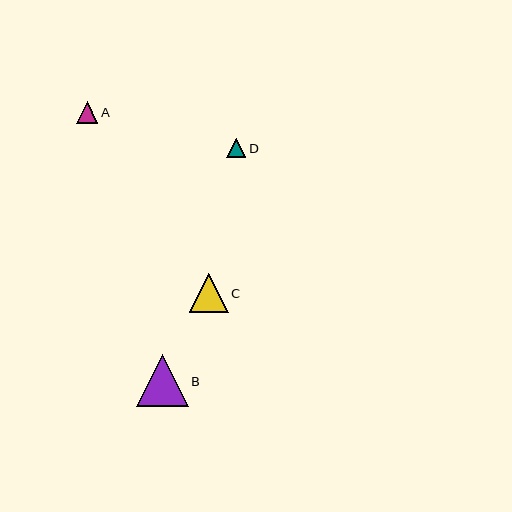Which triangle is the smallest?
Triangle D is the smallest with a size of approximately 19 pixels.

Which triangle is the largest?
Triangle B is the largest with a size of approximately 51 pixels.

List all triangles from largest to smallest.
From largest to smallest: B, C, A, D.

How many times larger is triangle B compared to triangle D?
Triangle B is approximately 2.8 times the size of triangle D.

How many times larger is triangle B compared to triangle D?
Triangle B is approximately 2.8 times the size of triangle D.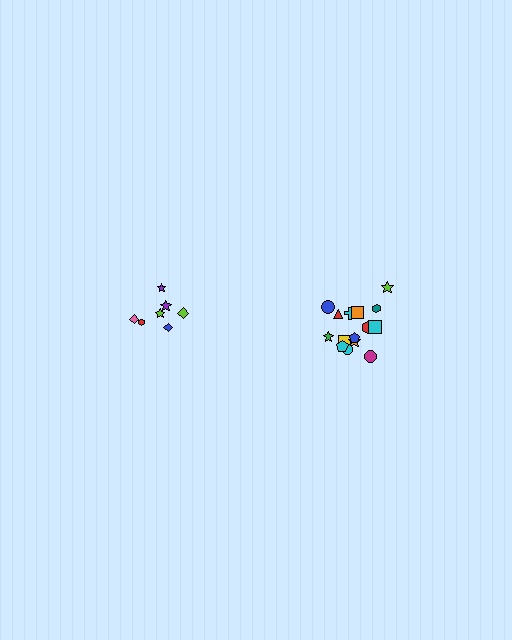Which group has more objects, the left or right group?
The right group.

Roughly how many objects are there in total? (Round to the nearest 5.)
Roughly 20 objects in total.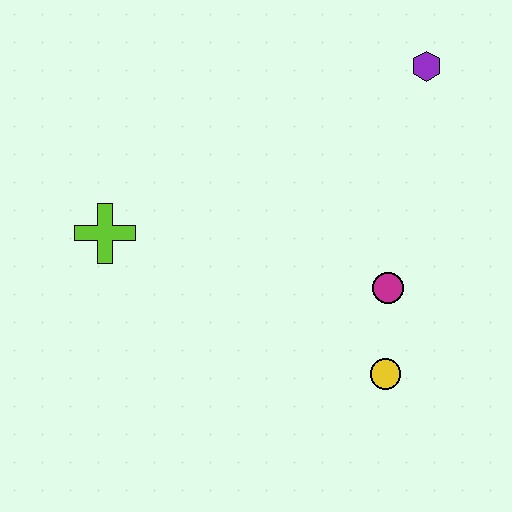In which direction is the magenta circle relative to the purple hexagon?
The magenta circle is below the purple hexagon.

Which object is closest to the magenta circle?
The yellow circle is closest to the magenta circle.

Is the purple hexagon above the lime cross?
Yes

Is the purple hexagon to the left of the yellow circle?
No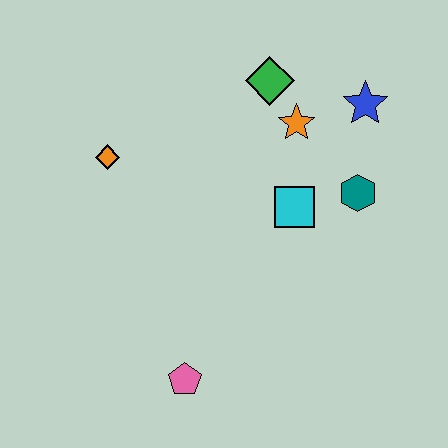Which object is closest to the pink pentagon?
The cyan square is closest to the pink pentagon.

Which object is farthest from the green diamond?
The pink pentagon is farthest from the green diamond.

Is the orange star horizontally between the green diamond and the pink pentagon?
No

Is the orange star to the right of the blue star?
No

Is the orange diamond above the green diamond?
No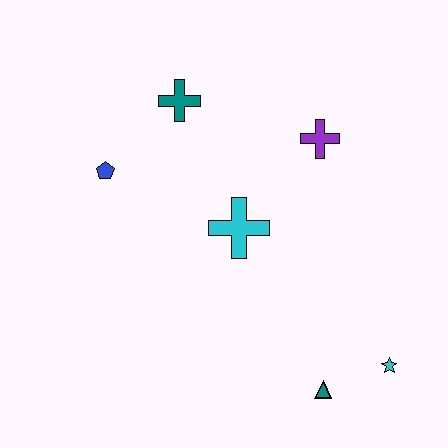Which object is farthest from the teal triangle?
The teal cross is farthest from the teal triangle.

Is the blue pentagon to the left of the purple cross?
Yes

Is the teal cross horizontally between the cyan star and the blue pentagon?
Yes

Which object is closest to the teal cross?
The blue pentagon is closest to the teal cross.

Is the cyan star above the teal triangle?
Yes